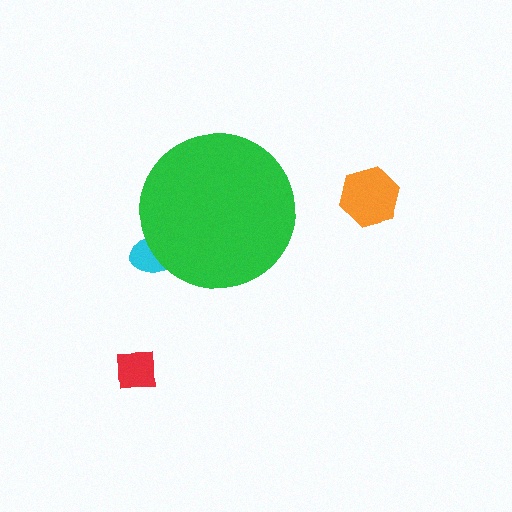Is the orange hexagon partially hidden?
No, the orange hexagon is fully visible.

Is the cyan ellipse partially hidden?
Yes, the cyan ellipse is partially hidden behind the green circle.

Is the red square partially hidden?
No, the red square is fully visible.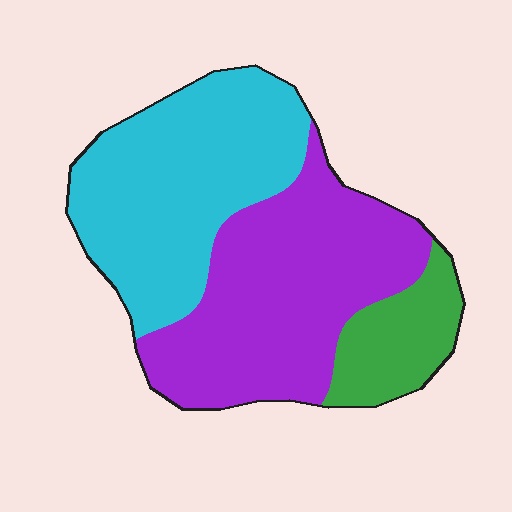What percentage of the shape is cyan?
Cyan takes up between a third and a half of the shape.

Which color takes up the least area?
Green, at roughly 15%.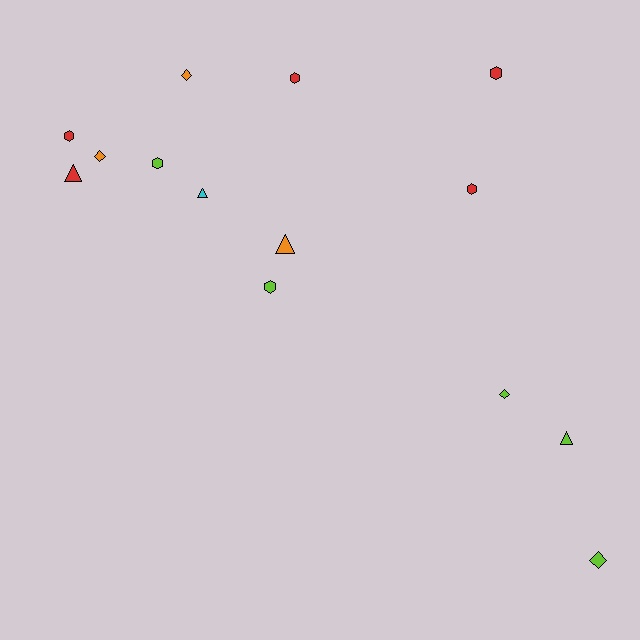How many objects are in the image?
There are 14 objects.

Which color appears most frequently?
Red, with 5 objects.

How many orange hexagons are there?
There are no orange hexagons.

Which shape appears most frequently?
Hexagon, with 6 objects.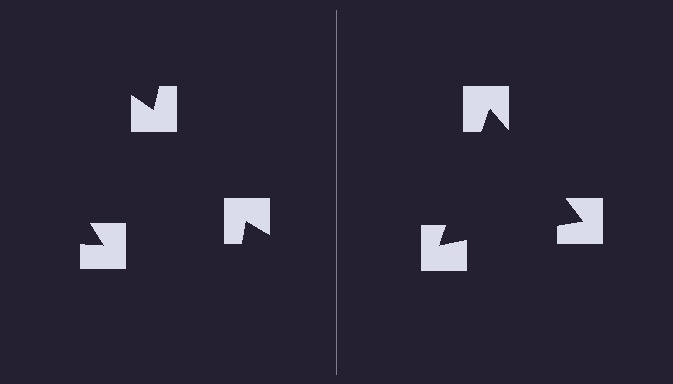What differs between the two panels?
The notched squares are positioned identically on both sides; only the wedge orientations differ. On the right they align to a triangle; on the left they are misaligned.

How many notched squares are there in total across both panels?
6 — 3 on each side.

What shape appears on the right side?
An illusory triangle.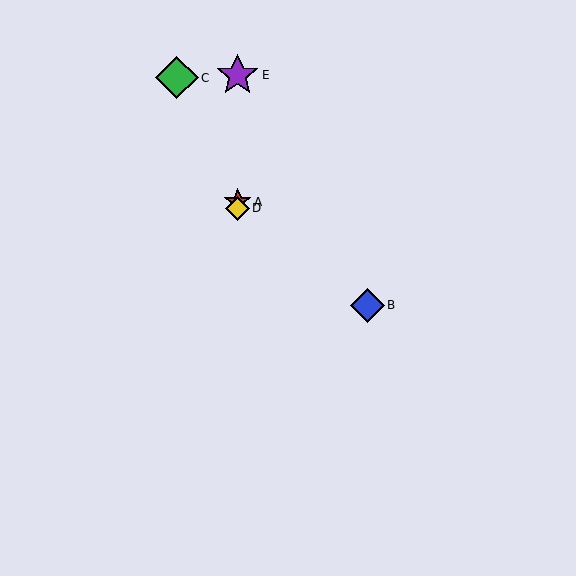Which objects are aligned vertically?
Objects A, D, E are aligned vertically.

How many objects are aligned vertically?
3 objects (A, D, E) are aligned vertically.